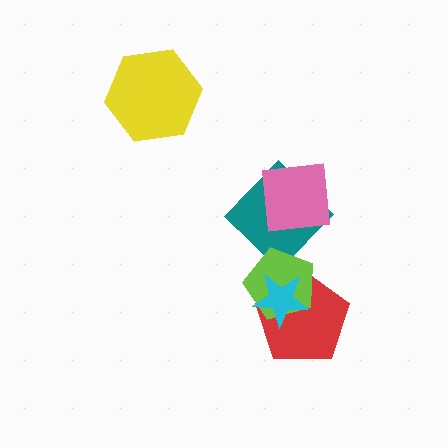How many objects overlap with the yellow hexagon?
0 objects overlap with the yellow hexagon.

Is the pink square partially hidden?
No, no other shape covers it.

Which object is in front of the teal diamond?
The pink square is in front of the teal diamond.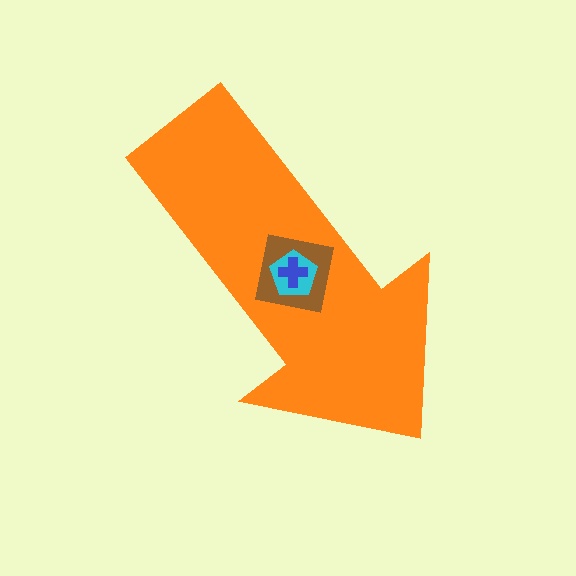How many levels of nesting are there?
4.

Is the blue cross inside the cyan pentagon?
Yes.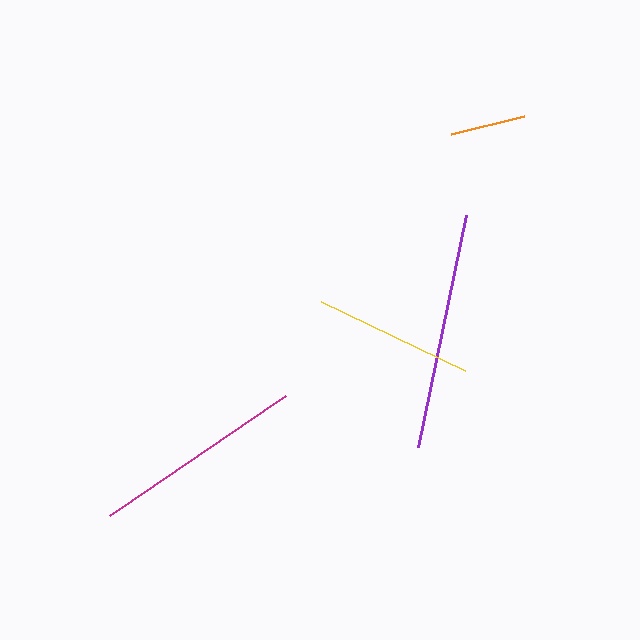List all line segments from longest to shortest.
From longest to shortest: purple, magenta, yellow, orange.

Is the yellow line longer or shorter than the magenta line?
The magenta line is longer than the yellow line.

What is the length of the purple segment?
The purple segment is approximately 237 pixels long.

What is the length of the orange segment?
The orange segment is approximately 76 pixels long.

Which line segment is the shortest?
The orange line is the shortest at approximately 76 pixels.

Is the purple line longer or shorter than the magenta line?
The purple line is longer than the magenta line.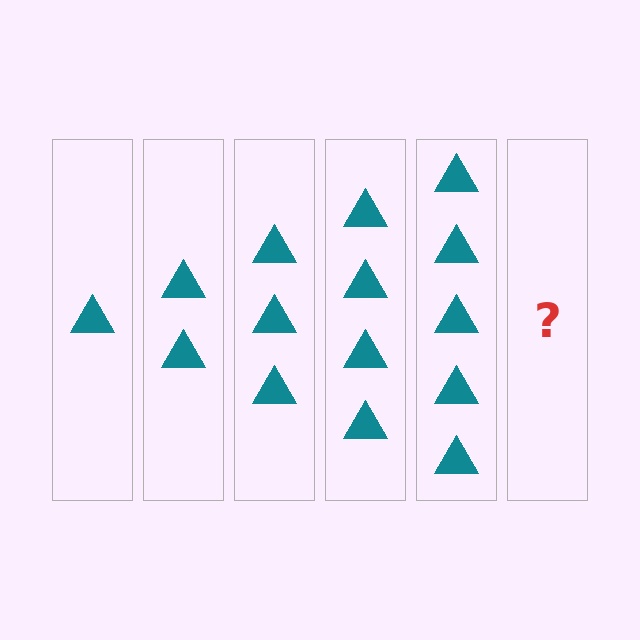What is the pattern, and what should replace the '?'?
The pattern is that each step adds one more triangle. The '?' should be 6 triangles.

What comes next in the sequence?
The next element should be 6 triangles.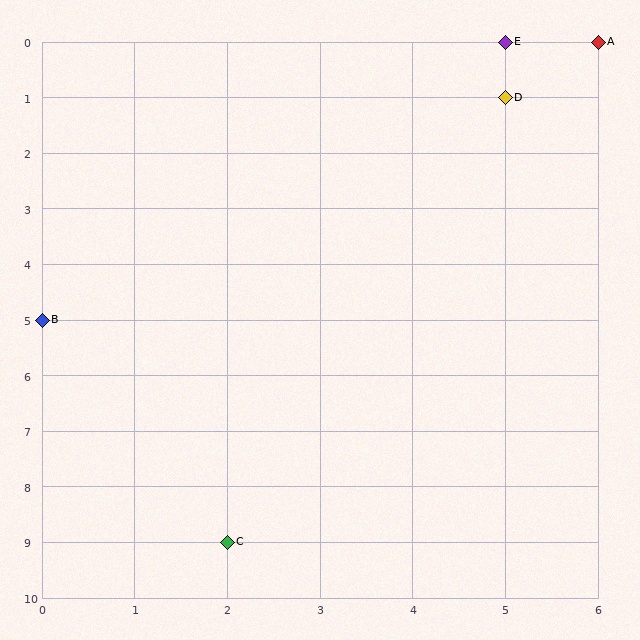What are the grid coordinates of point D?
Point D is at grid coordinates (5, 1).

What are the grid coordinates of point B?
Point B is at grid coordinates (0, 5).